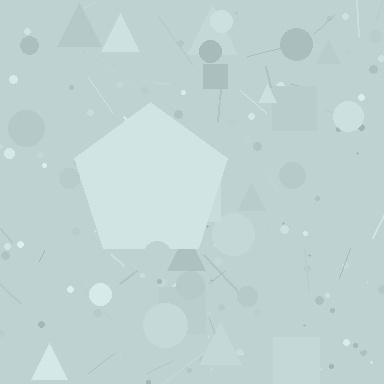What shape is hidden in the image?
A pentagon is hidden in the image.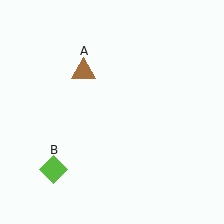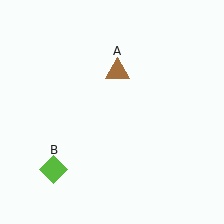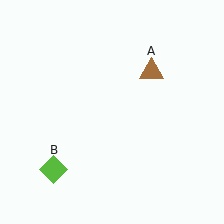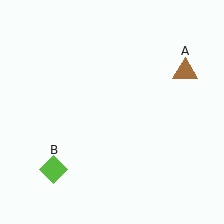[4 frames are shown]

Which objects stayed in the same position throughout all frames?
Lime diamond (object B) remained stationary.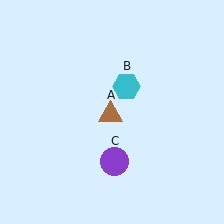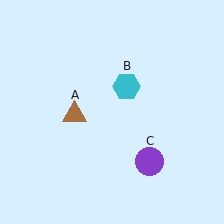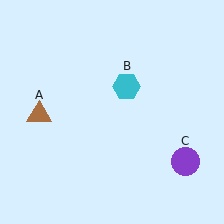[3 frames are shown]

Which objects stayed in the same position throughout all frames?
Cyan hexagon (object B) remained stationary.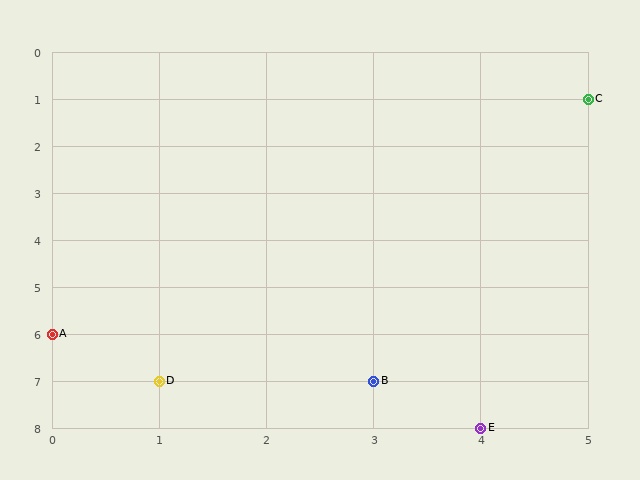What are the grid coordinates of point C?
Point C is at grid coordinates (5, 1).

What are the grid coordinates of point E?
Point E is at grid coordinates (4, 8).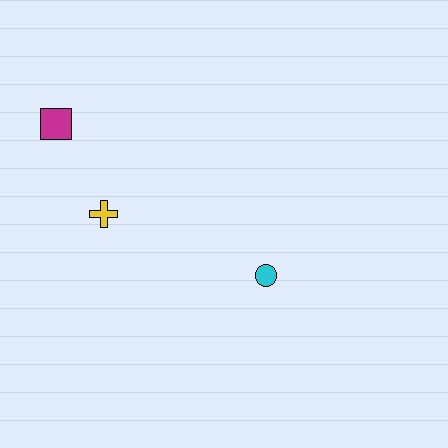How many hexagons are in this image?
There are no hexagons.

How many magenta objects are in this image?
There is 1 magenta object.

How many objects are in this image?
There are 3 objects.